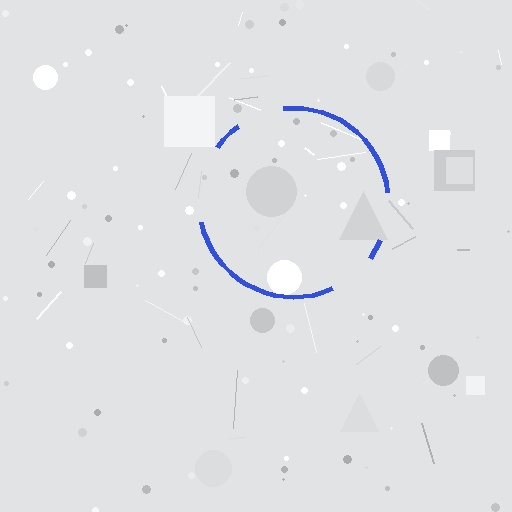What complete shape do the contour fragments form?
The contour fragments form a circle.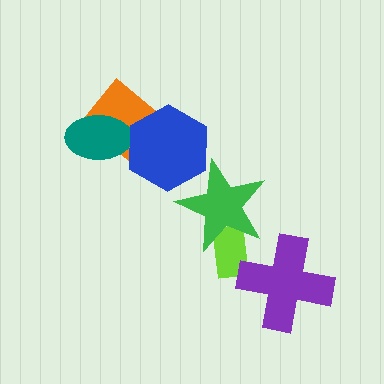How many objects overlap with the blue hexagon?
2 objects overlap with the blue hexagon.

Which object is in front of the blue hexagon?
The green star is in front of the blue hexagon.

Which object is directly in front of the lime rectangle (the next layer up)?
The purple cross is directly in front of the lime rectangle.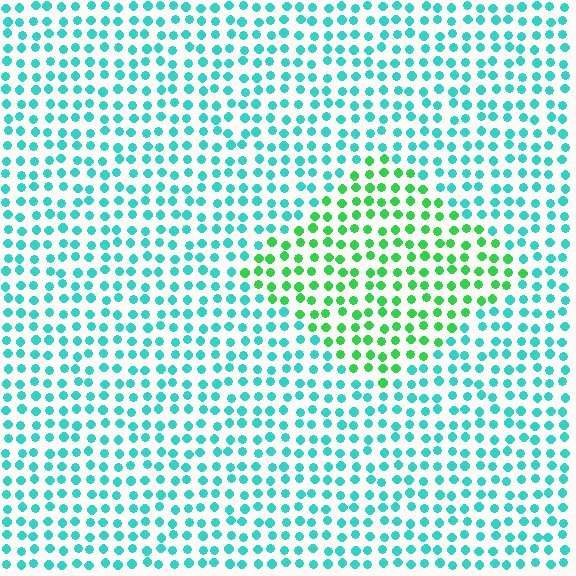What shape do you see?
I see a diamond.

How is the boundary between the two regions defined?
The boundary is defined purely by a slight shift in hue (about 45 degrees). Spacing, size, and orientation are identical on both sides.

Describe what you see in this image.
The image is filled with small cyan elements in a uniform arrangement. A diamond-shaped region is visible where the elements are tinted to a slightly different hue, forming a subtle color boundary.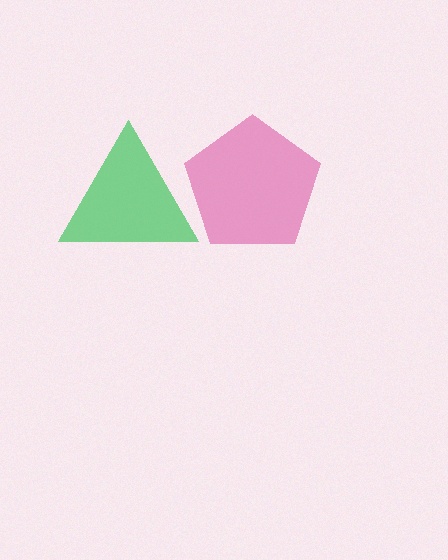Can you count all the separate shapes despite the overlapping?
Yes, there are 2 separate shapes.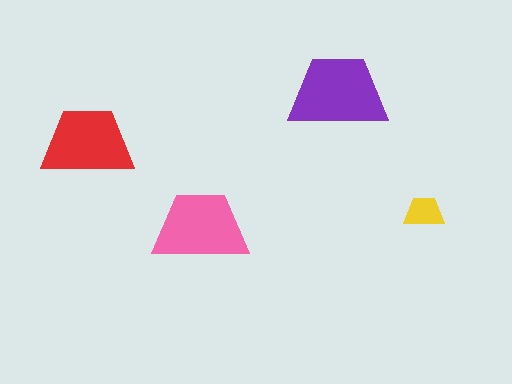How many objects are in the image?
There are 4 objects in the image.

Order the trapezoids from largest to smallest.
the purple one, the pink one, the red one, the yellow one.